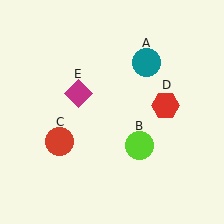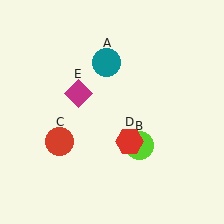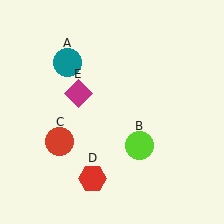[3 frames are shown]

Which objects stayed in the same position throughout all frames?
Lime circle (object B) and red circle (object C) and magenta diamond (object E) remained stationary.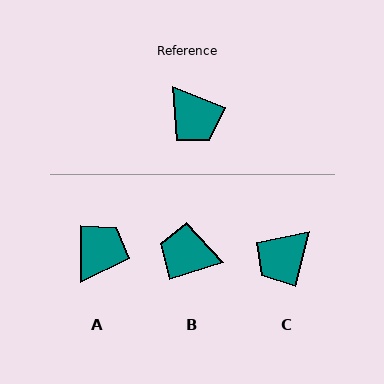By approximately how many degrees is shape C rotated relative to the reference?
Approximately 82 degrees clockwise.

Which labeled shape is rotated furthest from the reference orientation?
B, about 141 degrees away.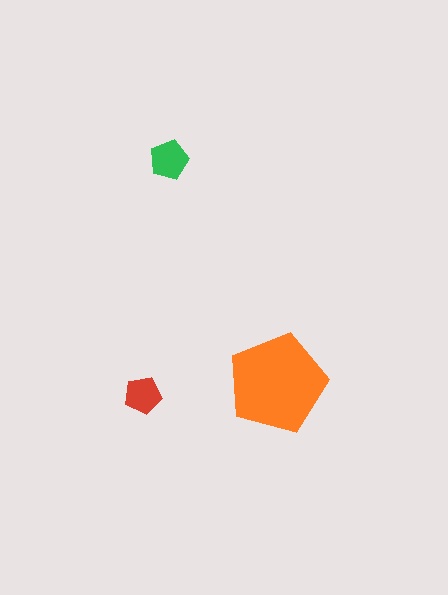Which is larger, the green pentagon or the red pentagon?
The green one.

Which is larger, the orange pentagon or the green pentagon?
The orange one.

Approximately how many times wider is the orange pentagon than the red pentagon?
About 2.5 times wider.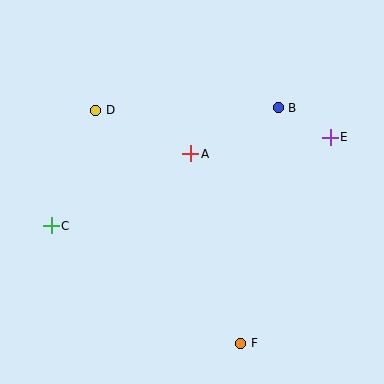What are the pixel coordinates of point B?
Point B is at (278, 108).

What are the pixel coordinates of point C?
Point C is at (51, 226).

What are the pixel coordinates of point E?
Point E is at (330, 137).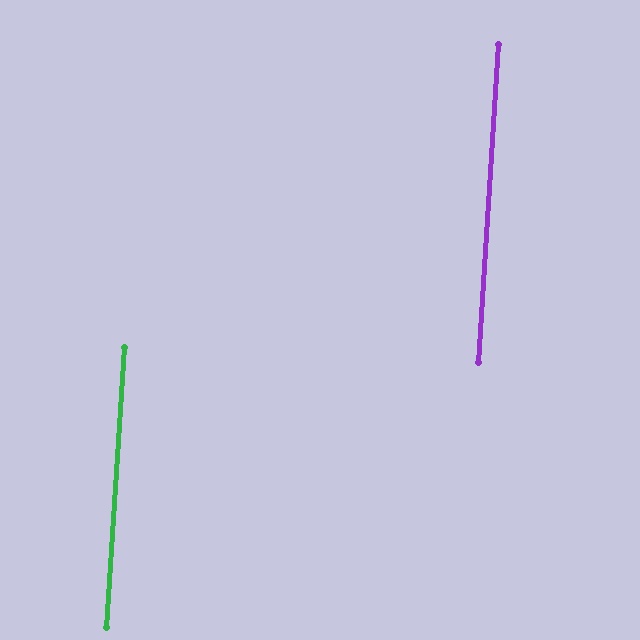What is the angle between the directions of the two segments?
Approximately 0 degrees.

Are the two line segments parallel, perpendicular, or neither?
Parallel — their directions differ by only 0.0°.